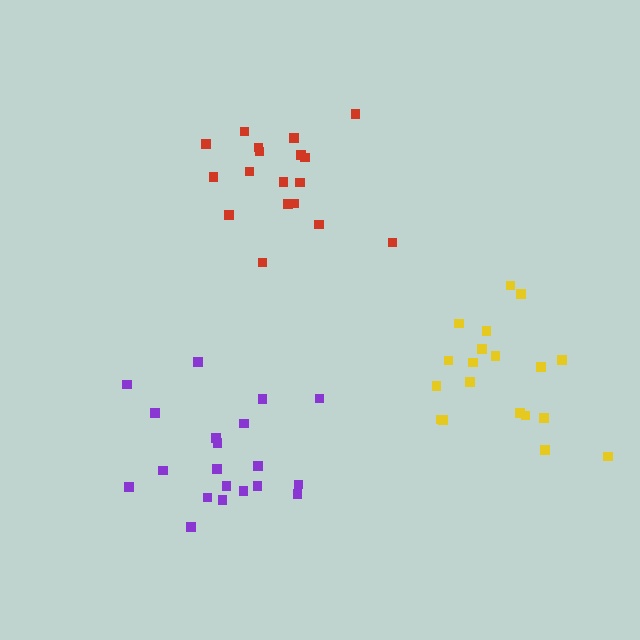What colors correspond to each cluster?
The clusters are colored: purple, red, yellow.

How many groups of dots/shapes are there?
There are 3 groups.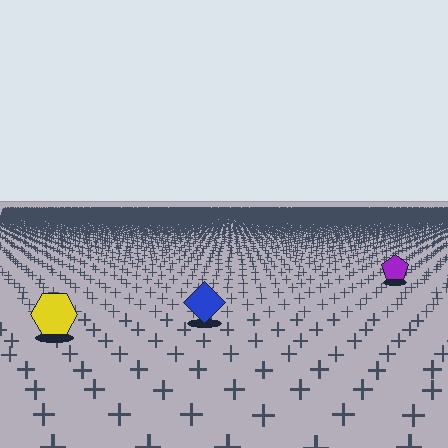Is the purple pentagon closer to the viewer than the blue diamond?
No. The blue diamond is closer — you can tell from the texture gradient: the ground texture is coarser near it.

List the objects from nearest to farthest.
From nearest to farthest: the yellow hexagon, the blue diamond, the purple pentagon.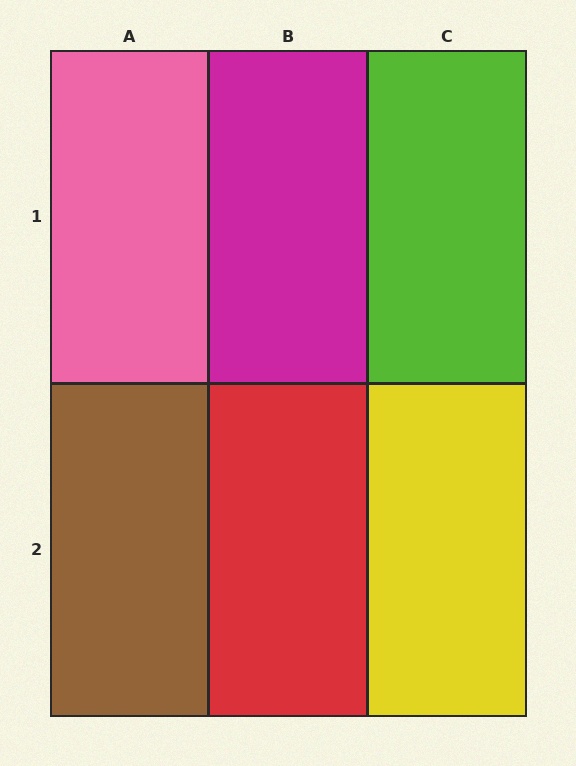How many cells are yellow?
1 cell is yellow.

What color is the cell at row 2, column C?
Yellow.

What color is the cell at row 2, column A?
Brown.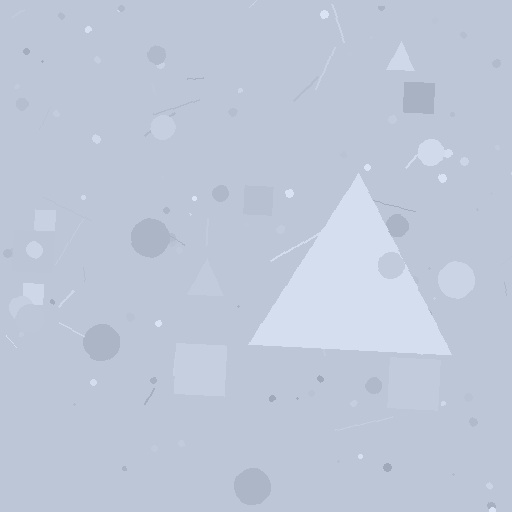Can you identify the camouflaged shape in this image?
The camouflaged shape is a triangle.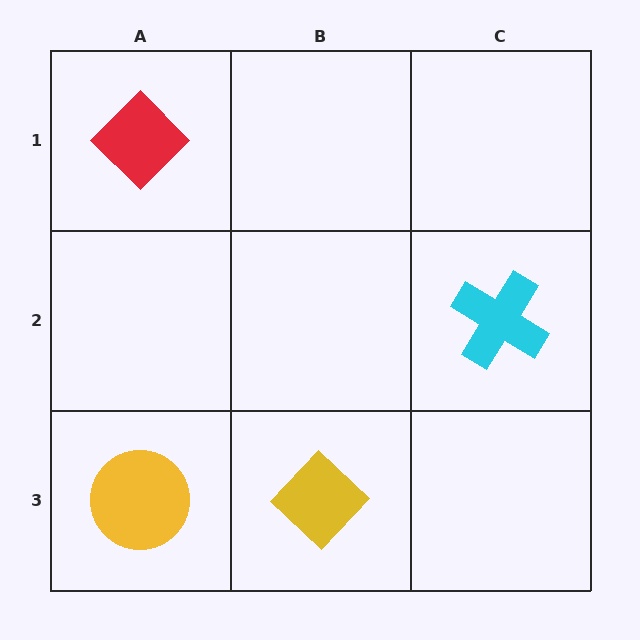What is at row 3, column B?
A yellow diamond.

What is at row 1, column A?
A red diamond.